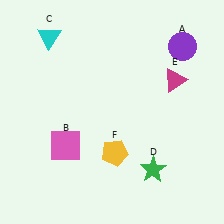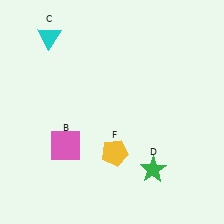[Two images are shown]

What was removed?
The magenta triangle (E), the purple circle (A) were removed in Image 2.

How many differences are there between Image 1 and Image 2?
There are 2 differences between the two images.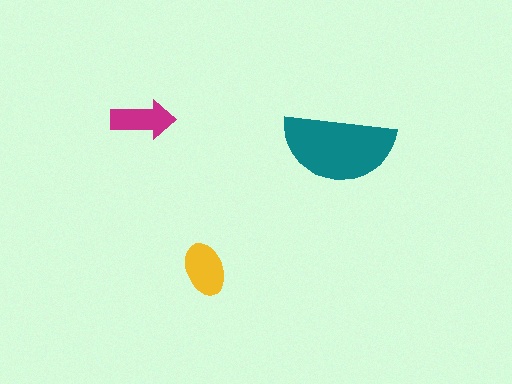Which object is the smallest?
The magenta arrow.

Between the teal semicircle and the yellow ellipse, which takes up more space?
The teal semicircle.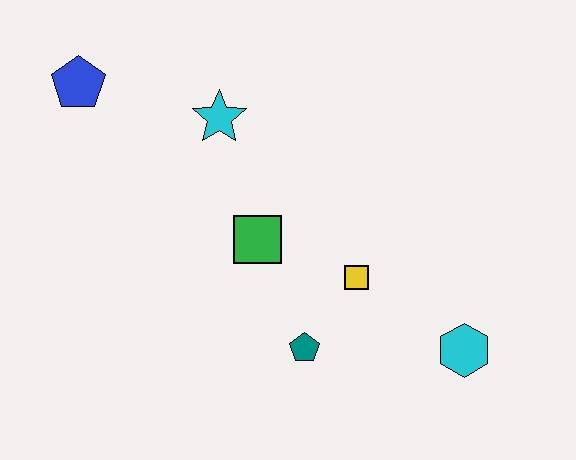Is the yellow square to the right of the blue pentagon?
Yes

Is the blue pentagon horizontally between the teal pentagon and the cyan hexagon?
No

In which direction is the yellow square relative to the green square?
The yellow square is to the right of the green square.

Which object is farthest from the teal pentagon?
The blue pentagon is farthest from the teal pentagon.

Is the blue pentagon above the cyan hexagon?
Yes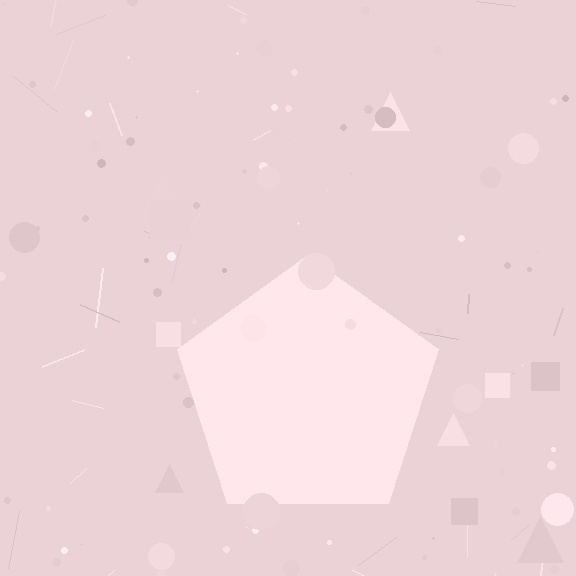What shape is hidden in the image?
A pentagon is hidden in the image.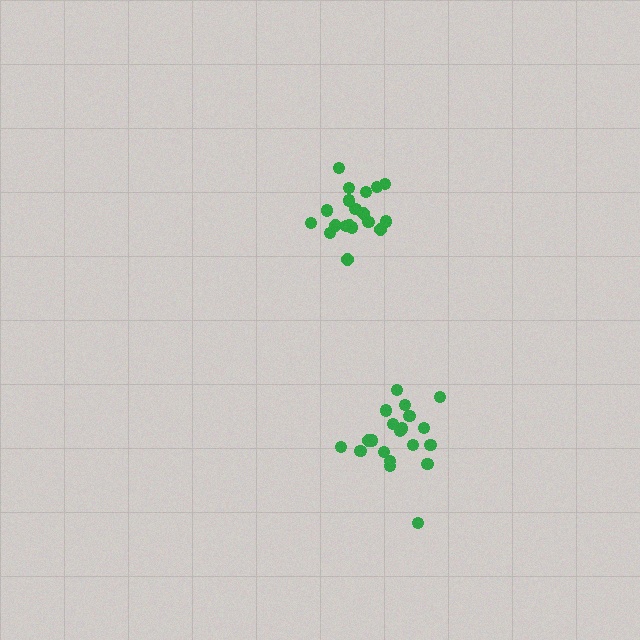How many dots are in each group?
Group 1: 20 dots, Group 2: 19 dots (39 total).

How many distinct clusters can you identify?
There are 2 distinct clusters.